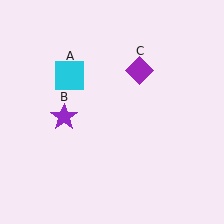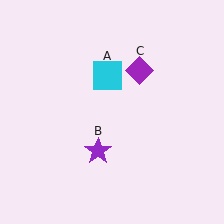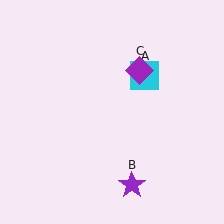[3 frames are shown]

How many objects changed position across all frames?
2 objects changed position: cyan square (object A), purple star (object B).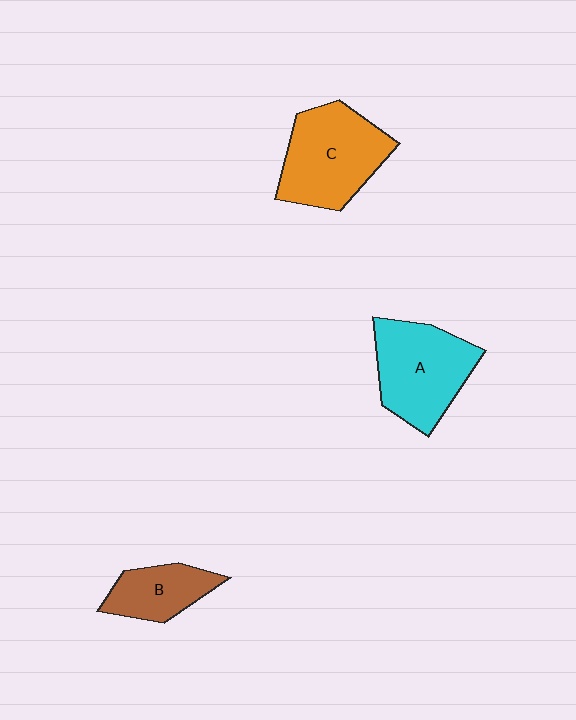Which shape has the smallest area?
Shape B (brown).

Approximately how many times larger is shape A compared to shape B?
Approximately 1.7 times.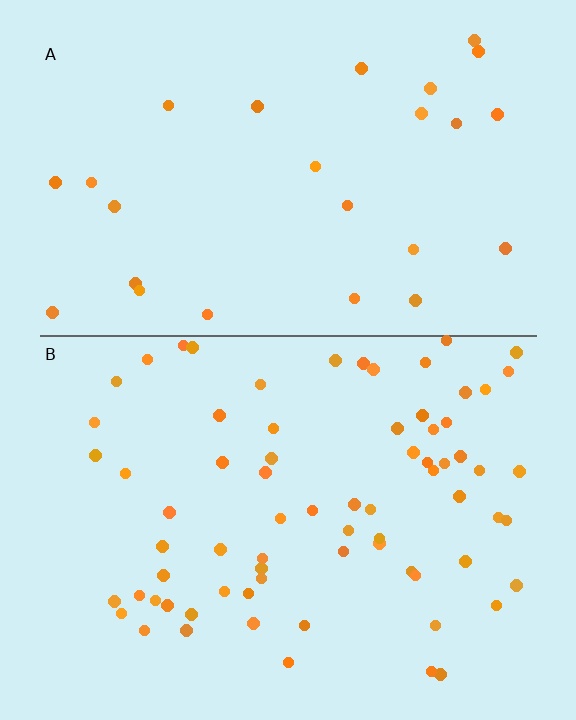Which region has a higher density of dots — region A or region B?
B (the bottom).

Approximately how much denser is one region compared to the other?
Approximately 2.8× — region B over region A.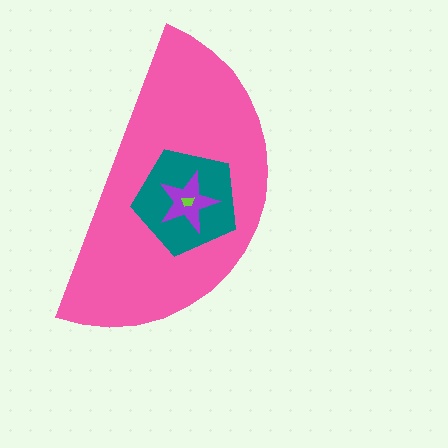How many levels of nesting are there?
4.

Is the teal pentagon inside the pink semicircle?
Yes.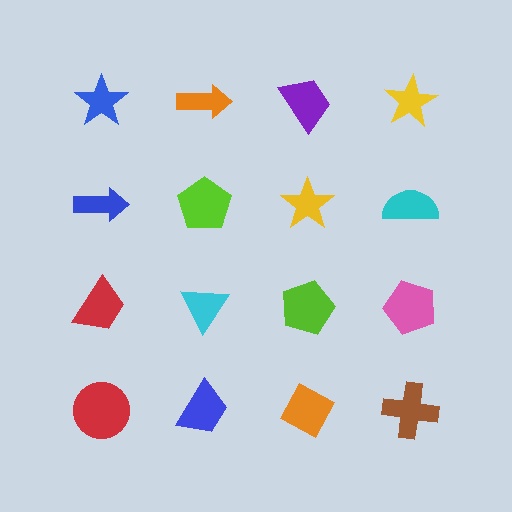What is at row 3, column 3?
A lime pentagon.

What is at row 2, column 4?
A cyan semicircle.